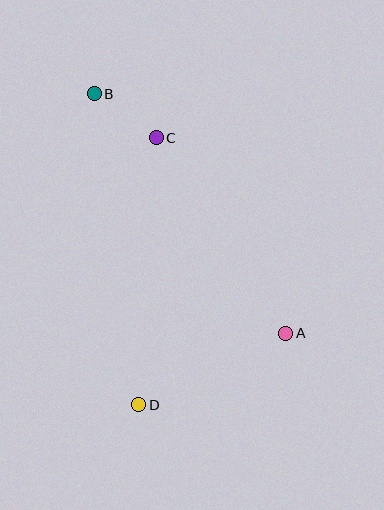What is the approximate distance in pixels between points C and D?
The distance between C and D is approximately 267 pixels.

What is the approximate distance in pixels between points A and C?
The distance between A and C is approximately 234 pixels.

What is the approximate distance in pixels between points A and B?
The distance between A and B is approximately 307 pixels.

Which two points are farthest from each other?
Points B and D are farthest from each other.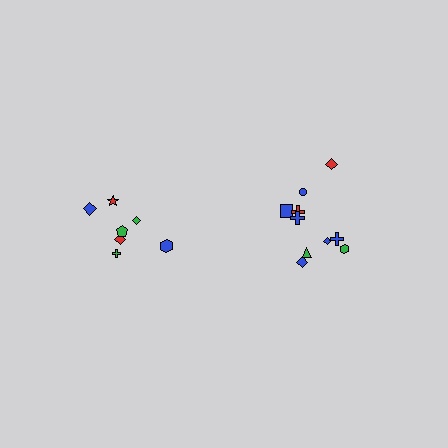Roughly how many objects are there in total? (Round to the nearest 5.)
Roughly 15 objects in total.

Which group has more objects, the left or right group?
The right group.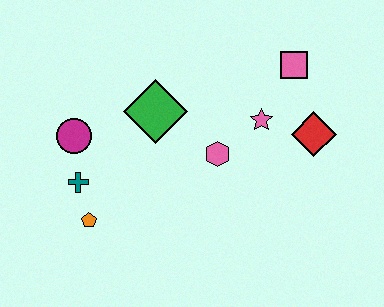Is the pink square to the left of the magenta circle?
No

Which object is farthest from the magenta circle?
The red diamond is farthest from the magenta circle.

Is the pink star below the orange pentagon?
No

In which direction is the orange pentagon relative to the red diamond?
The orange pentagon is to the left of the red diamond.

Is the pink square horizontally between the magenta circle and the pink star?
No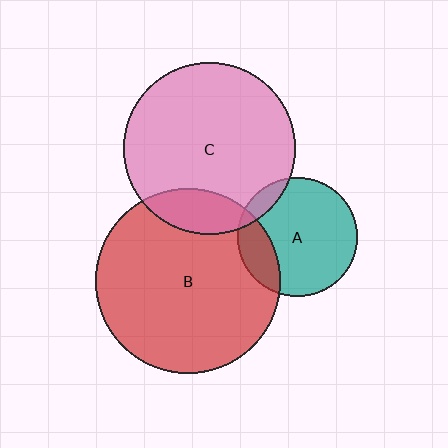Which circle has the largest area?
Circle B (red).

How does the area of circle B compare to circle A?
Approximately 2.4 times.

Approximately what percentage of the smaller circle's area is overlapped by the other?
Approximately 10%.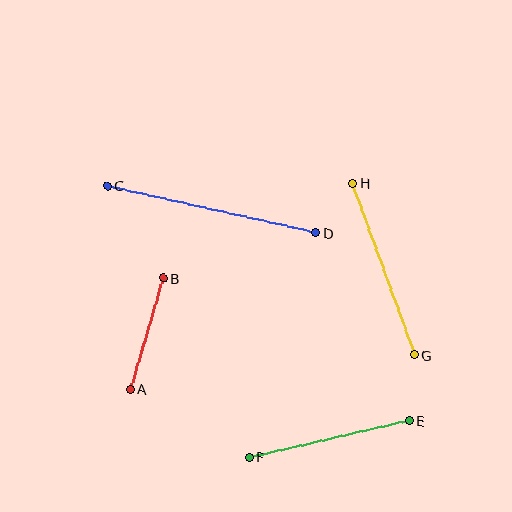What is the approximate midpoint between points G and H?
The midpoint is at approximately (384, 269) pixels.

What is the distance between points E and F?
The distance is approximately 165 pixels.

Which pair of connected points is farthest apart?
Points C and D are farthest apart.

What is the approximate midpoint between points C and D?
The midpoint is at approximately (212, 209) pixels.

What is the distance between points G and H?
The distance is approximately 183 pixels.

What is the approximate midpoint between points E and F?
The midpoint is at approximately (329, 439) pixels.